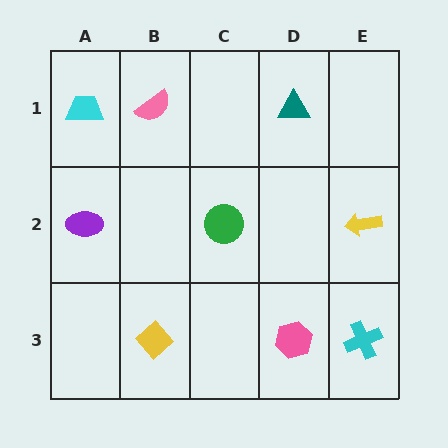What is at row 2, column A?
A purple ellipse.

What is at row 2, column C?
A green circle.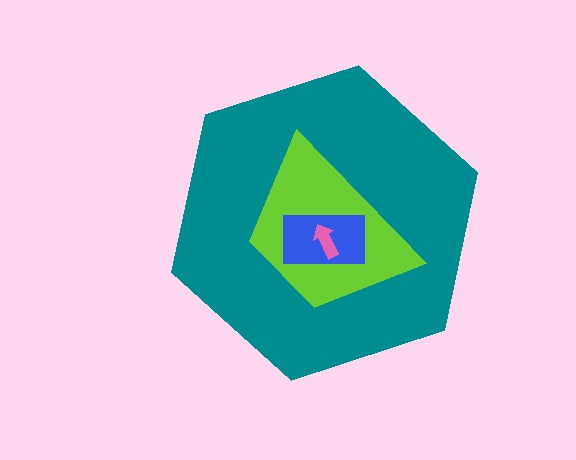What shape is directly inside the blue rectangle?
The pink arrow.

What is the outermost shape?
The teal hexagon.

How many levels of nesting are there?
4.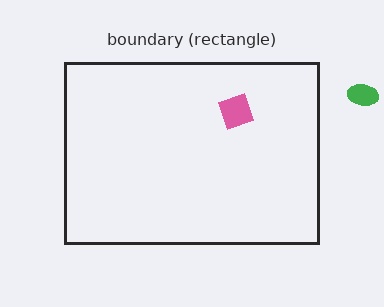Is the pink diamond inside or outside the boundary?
Inside.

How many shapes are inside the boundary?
1 inside, 1 outside.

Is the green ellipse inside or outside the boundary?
Outside.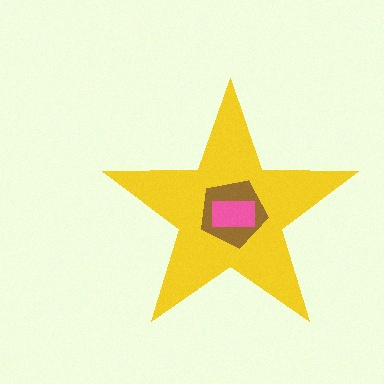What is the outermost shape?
The yellow star.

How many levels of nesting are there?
3.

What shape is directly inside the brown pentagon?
The pink rectangle.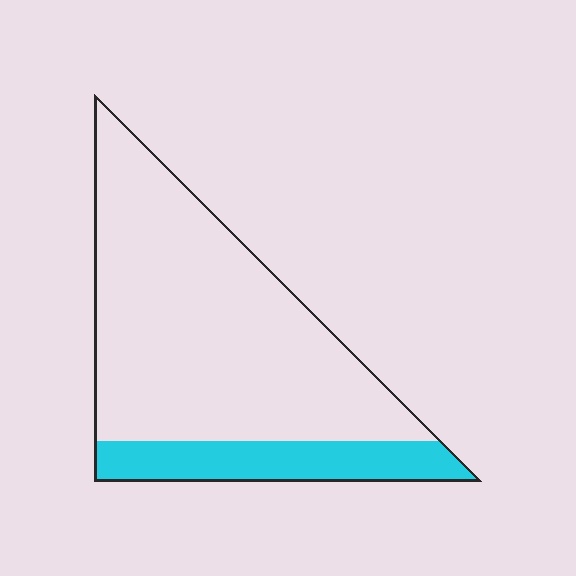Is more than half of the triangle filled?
No.